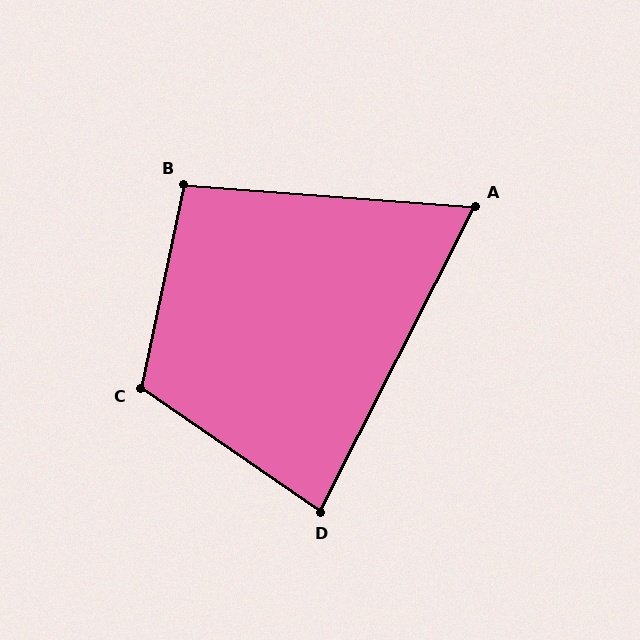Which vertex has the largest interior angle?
C, at approximately 113 degrees.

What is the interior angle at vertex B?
Approximately 98 degrees (obtuse).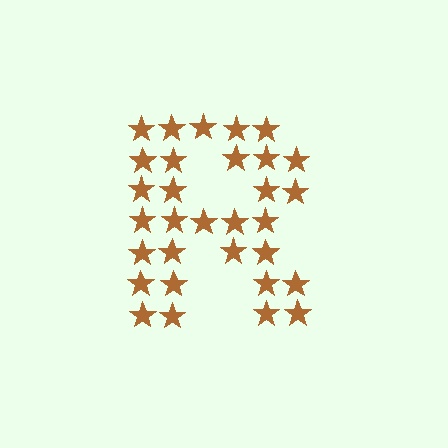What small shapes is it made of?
It is made of small stars.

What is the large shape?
The large shape is the letter R.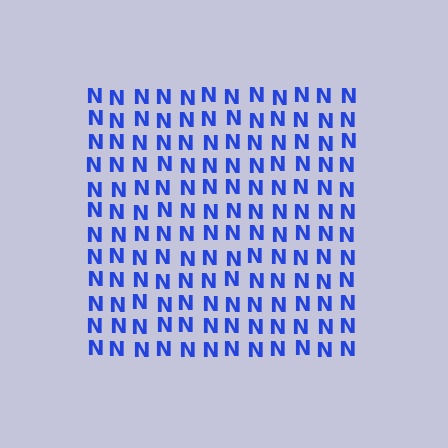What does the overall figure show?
The overall figure shows a square.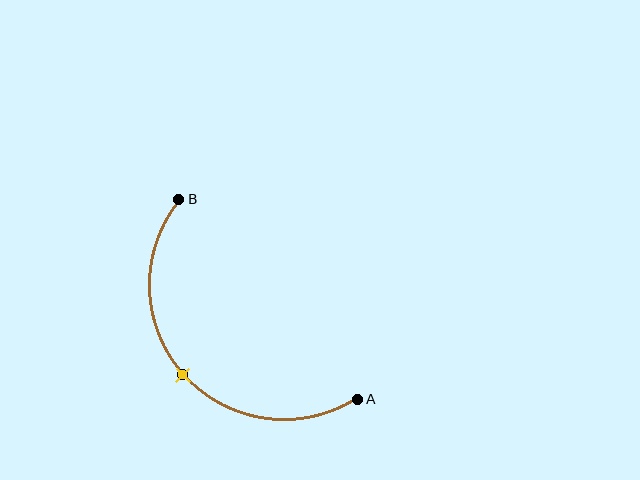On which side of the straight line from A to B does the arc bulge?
The arc bulges below and to the left of the straight line connecting A and B.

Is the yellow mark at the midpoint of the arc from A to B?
Yes. The yellow mark lies on the arc at equal arc-length from both A and B — it is the arc midpoint.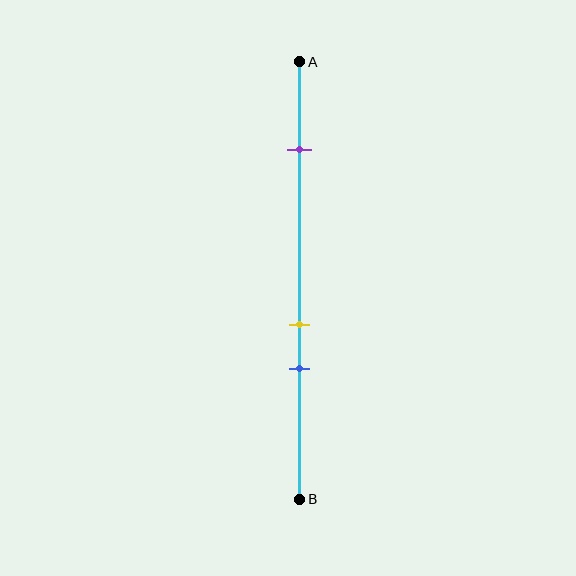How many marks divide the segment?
There are 3 marks dividing the segment.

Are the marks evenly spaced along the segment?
No, the marks are not evenly spaced.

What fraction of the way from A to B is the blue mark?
The blue mark is approximately 70% (0.7) of the way from A to B.